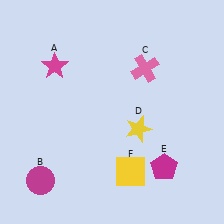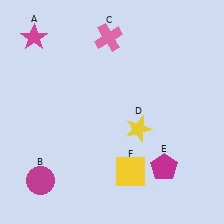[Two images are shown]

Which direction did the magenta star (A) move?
The magenta star (A) moved up.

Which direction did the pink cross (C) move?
The pink cross (C) moved left.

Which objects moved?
The objects that moved are: the magenta star (A), the pink cross (C).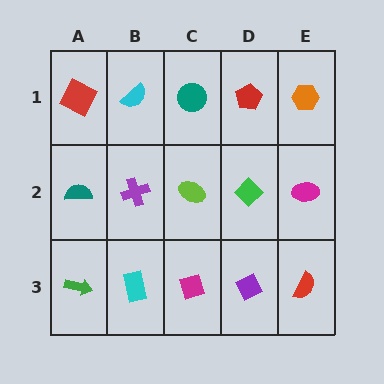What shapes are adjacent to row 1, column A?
A teal semicircle (row 2, column A), a cyan semicircle (row 1, column B).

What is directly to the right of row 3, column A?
A cyan rectangle.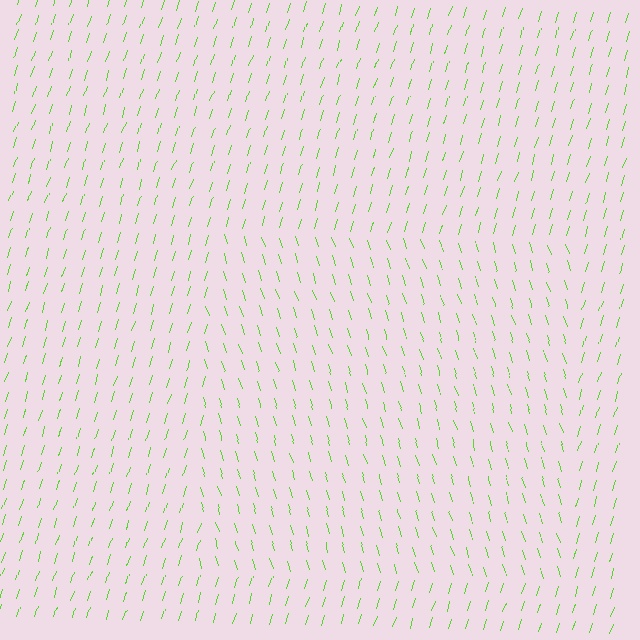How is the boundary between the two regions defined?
The boundary is defined purely by a change in line orientation (approximately 35 degrees difference). All lines are the same color and thickness.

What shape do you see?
I see a rectangle.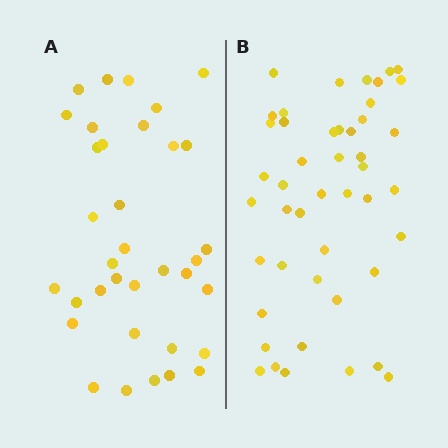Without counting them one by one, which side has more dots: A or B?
Region B (the right region) has more dots.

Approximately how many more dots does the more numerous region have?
Region B has roughly 12 or so more dots than region A.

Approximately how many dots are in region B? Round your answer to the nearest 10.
About 50 dots. (The exact count is 46, which rounds to 50.)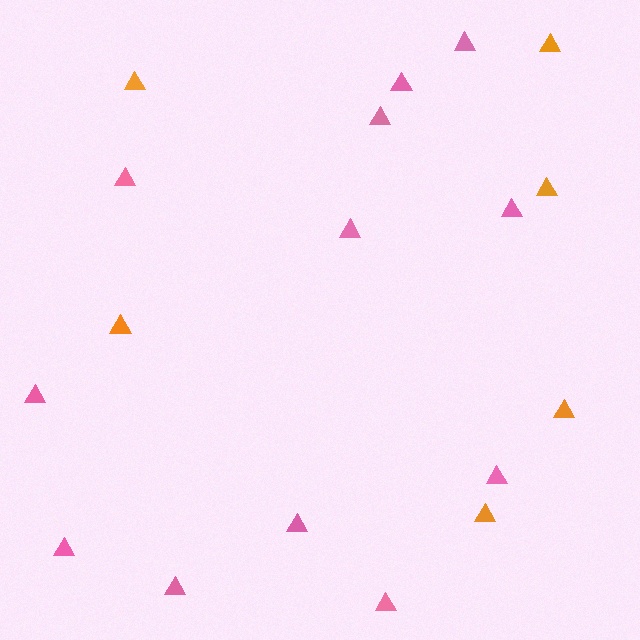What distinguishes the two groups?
There are 2 groups: one group of orange triangles (6) and one group of pink triangles (12).